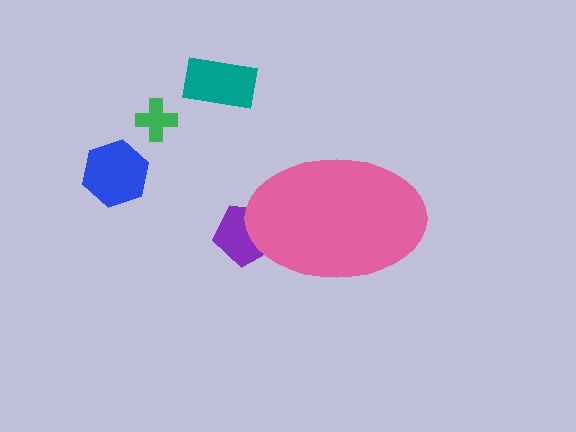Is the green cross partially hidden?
No, the green cross is fully visible.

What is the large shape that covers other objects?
A pink ellipse.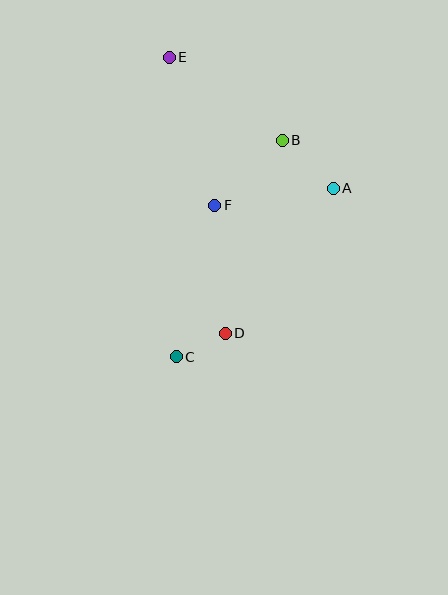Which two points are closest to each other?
Points C and D are closest to each other.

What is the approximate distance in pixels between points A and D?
The distance between A and D is approximately 181 pixels.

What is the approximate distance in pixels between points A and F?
The distance between A and F is approximately 120 pixels.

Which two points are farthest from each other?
Points C and E are farthest from each other.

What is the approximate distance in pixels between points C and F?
The distance between C and F is approximately 156 pixels.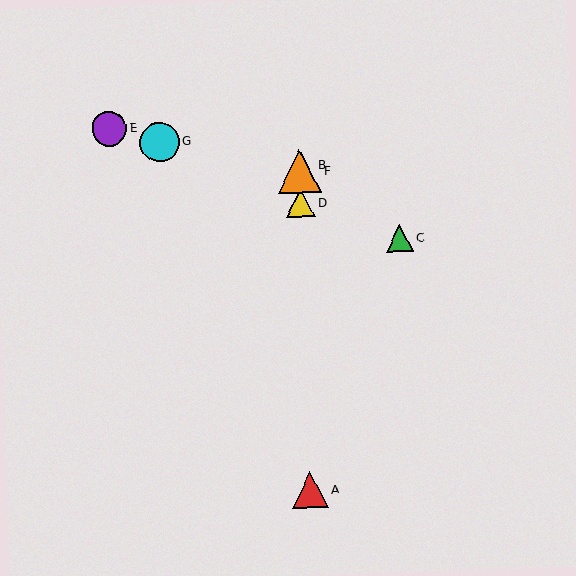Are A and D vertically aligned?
Yes, both are at x≈310.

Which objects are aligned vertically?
Objects A, B, D, F are aligned vertically.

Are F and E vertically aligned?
No, F is at x≈299 and E is at x≈109.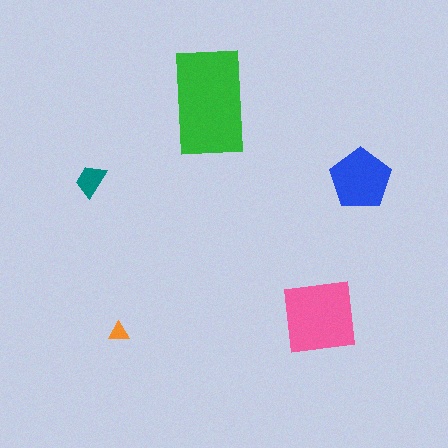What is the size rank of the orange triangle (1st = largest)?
5th.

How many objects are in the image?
There are 5 objects in the image.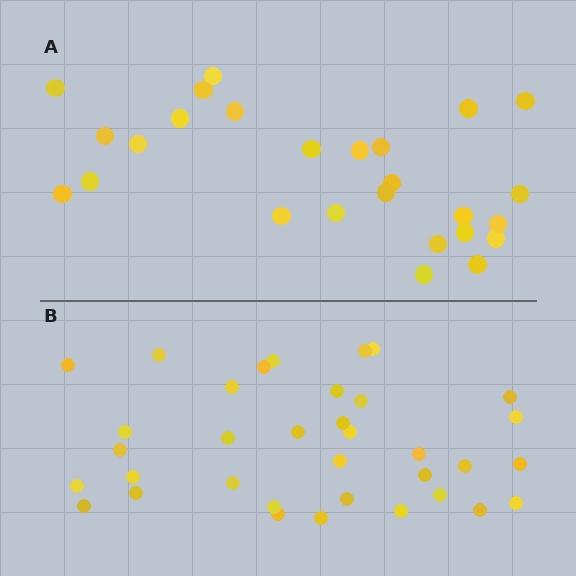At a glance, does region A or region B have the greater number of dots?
Region B (the bottom region) has more dots.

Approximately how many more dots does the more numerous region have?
Region B has roughly 8 or so more dots than region A.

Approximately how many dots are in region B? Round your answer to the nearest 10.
About 40 dots. (The exact count is 35, which rounds to 40.)